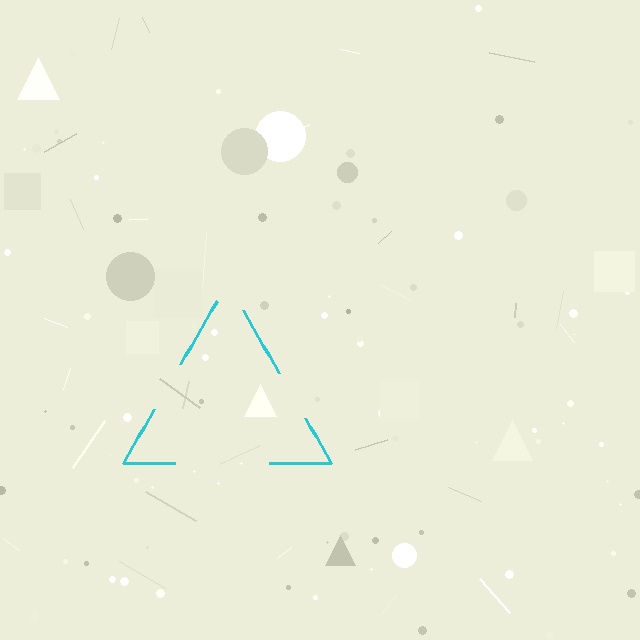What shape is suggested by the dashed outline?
The dashed outline suggests a triangle.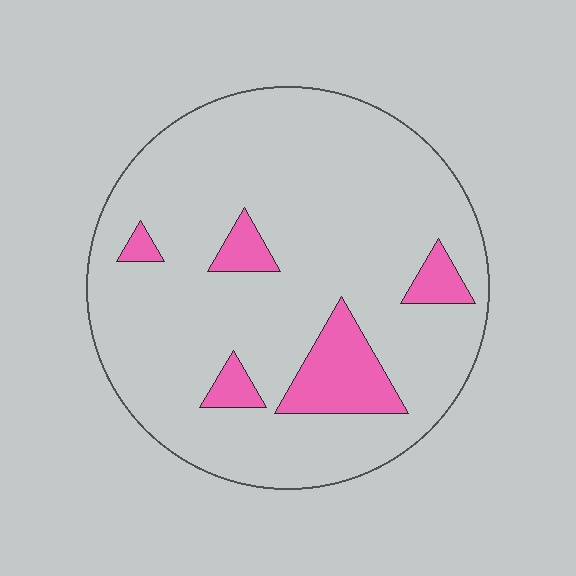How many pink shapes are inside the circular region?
5.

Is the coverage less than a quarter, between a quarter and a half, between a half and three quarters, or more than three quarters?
Less than a quarter.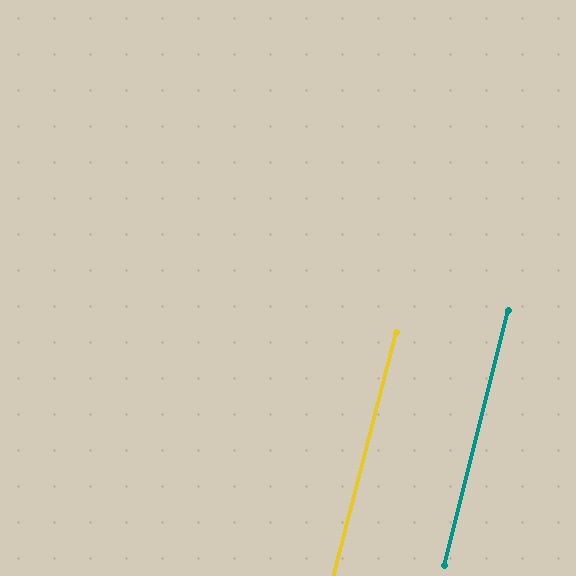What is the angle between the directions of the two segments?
Approximately 0 degrees.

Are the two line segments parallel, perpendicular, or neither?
Parallel — their directions differ by only 0.4°.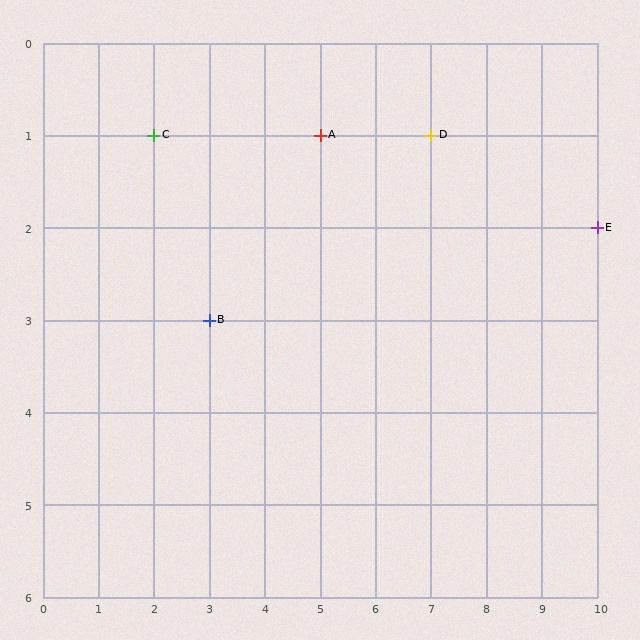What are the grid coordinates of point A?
Point A is at grid coordinates (5, 1).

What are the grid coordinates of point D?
Point D is at grid coordinates (7, 1).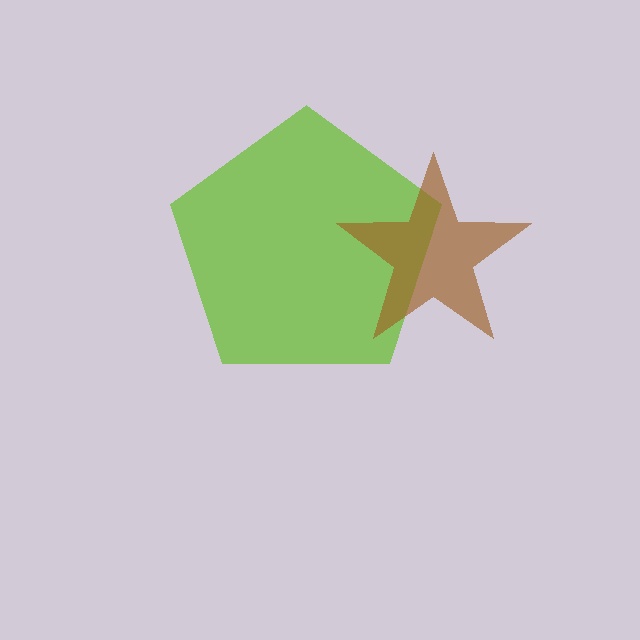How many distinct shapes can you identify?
There are 2 distinct shapes: a lime pentagon, a brown star.